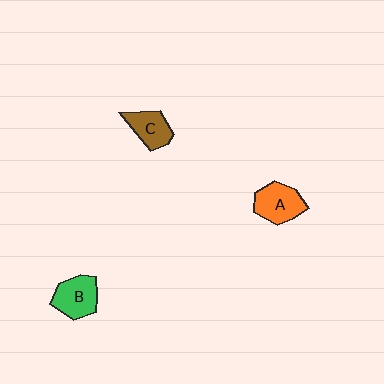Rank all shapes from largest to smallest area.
From largest to smallest: A (orange), B (green), C (brown).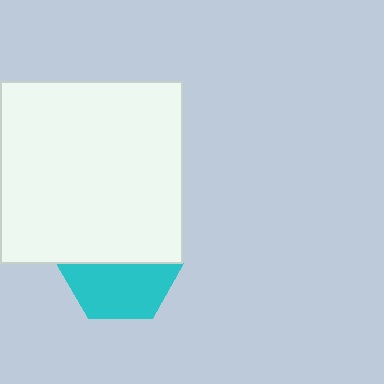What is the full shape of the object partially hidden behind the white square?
The partially hidden object is a cyan hexagon.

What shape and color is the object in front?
The object in front is a white square.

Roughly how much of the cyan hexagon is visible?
About half of it is visible (roughly 50%).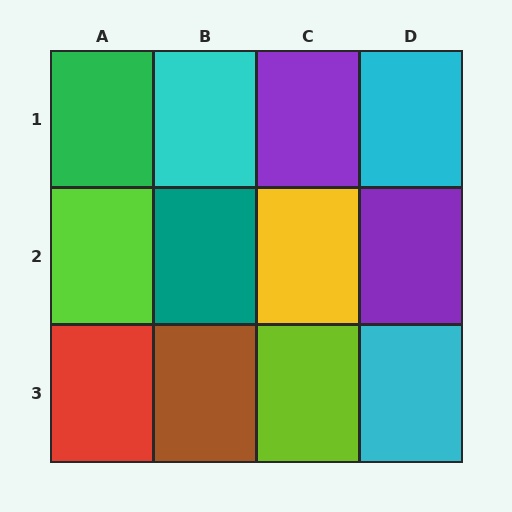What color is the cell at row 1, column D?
Cyan.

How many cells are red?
1 cell is red.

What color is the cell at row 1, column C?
Purple.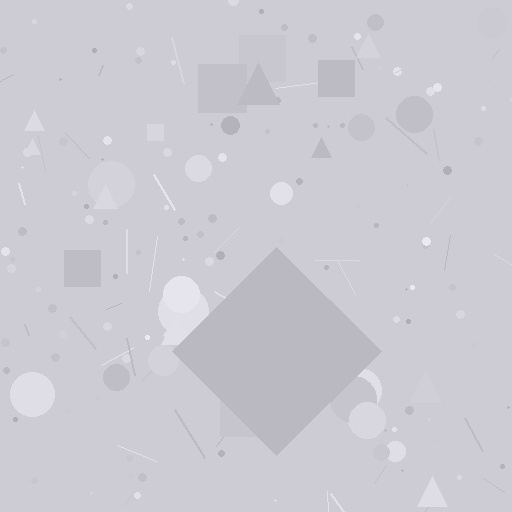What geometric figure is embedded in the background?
A diamond is embedded in the background.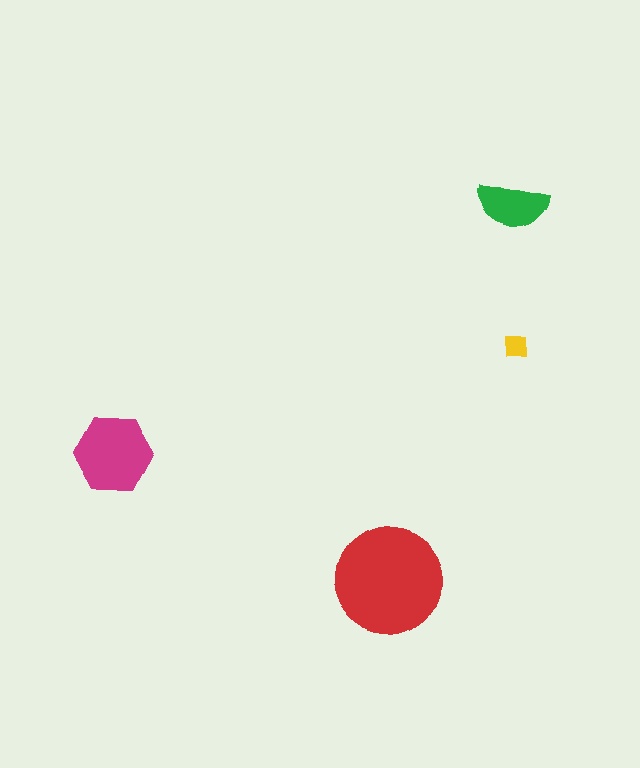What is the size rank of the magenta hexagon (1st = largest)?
2nd.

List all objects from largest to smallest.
The red circle, the magenta hexagon, the green semicircle, the yellow square.